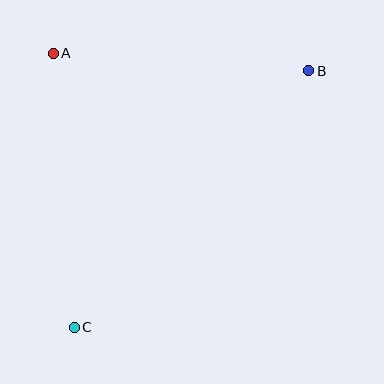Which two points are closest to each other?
Points A and B are closest to each other.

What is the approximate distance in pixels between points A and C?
The distance between A and C is approximately 275 pixels.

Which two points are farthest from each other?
Points B and C are farthest from each other.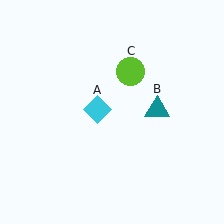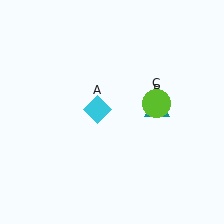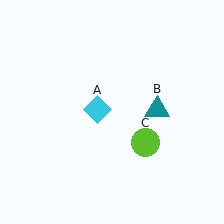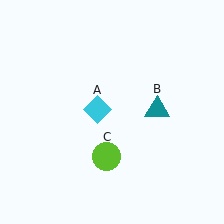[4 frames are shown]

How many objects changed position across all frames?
1 object changed position: lime circle (object C).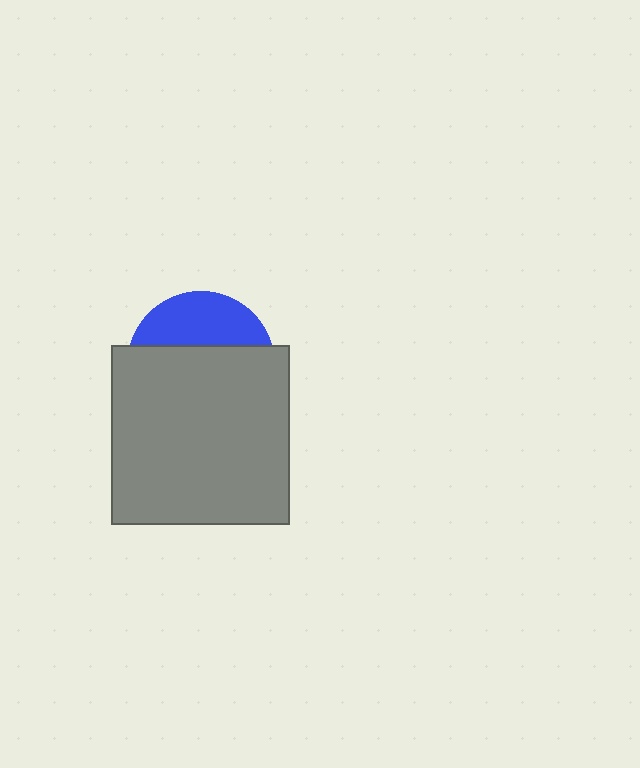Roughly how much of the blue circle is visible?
A small part of it is visible (roughly 33%).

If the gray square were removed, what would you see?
You would see the complete blue circle.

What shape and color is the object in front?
The object in front is a gray square.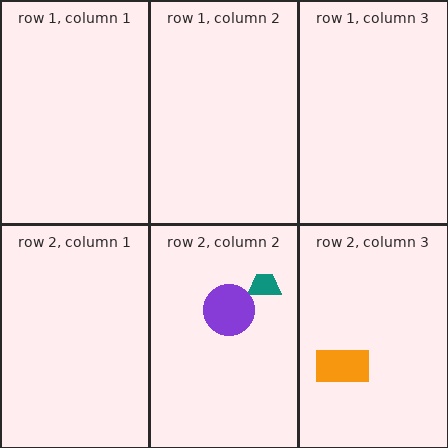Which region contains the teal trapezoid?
The row 2, column 2 region.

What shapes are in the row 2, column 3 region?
The orange rectangle.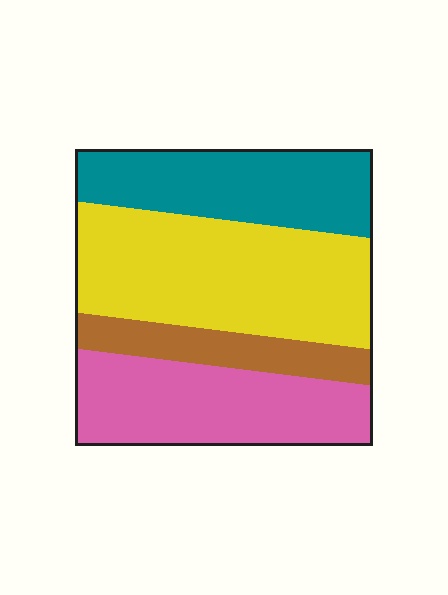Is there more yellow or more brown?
Yellow.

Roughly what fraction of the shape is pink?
Pink takes up about one quarter (1/4) of the shape.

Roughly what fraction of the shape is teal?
Teal covers 24% of the shape.